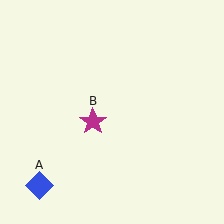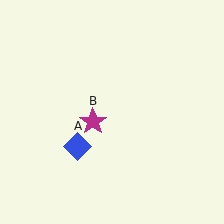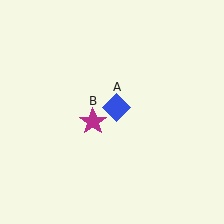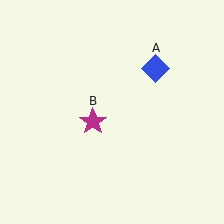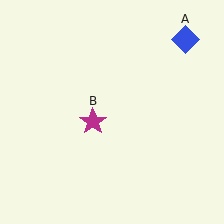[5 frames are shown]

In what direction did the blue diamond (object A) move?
The blue diamond (object A) moved up and to the right.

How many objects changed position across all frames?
1 object changed position: blue diamond (object A).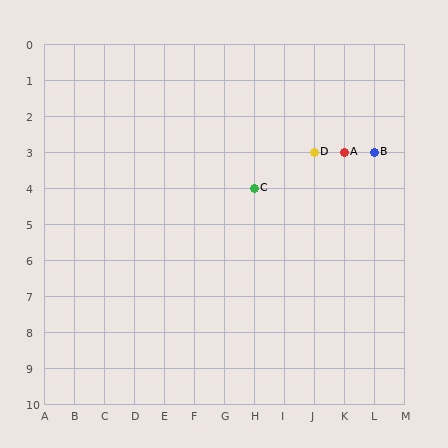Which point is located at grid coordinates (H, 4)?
Point C is at (H, 4).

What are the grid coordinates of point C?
Point C is at grid coordinates (H, 4).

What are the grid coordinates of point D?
Point D is at grid coordinates (J, 3).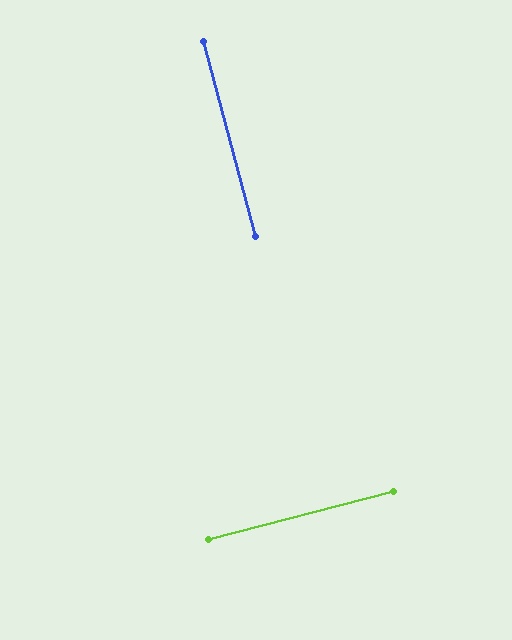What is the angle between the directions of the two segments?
Approximately 90 degrees.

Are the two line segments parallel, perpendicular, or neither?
Perpendicular — they meet at approximately 90°.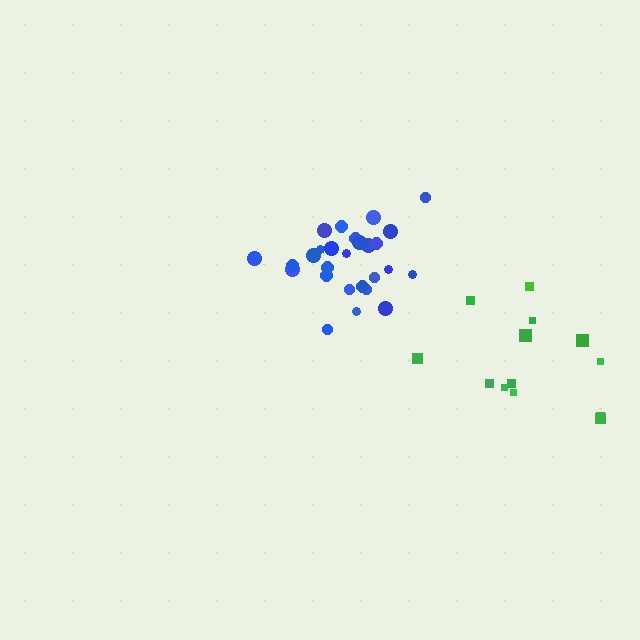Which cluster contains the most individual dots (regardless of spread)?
Blue (28).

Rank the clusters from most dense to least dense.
blue, green.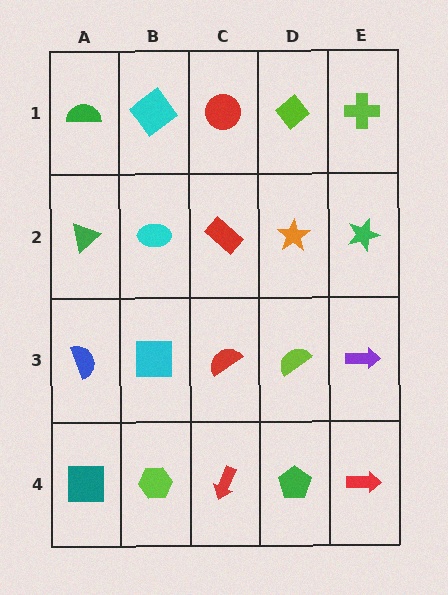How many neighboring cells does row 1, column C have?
3.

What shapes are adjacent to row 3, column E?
A green star (row 2, column E), a red arrow (row 4, column E), a lime semicircle (row 3, column D).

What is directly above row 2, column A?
A green semicircle.